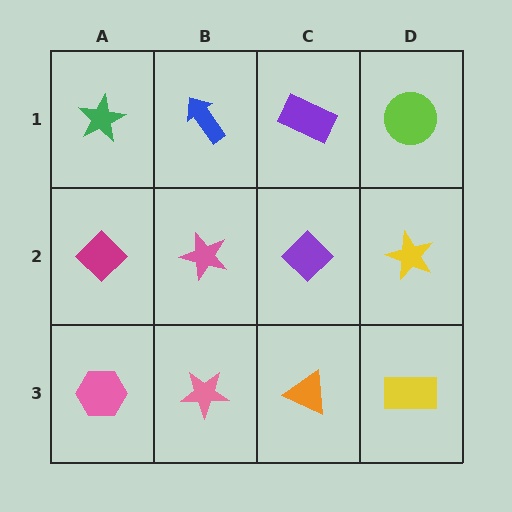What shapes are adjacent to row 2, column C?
A purple rectangle (row 1, column C), an orange triangle (row 3, column C), a pink star (row 2, column B), a yellow star (row 2, column D).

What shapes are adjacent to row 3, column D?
A yellow star (row 2, column D), an orange triangle (row 3, column C).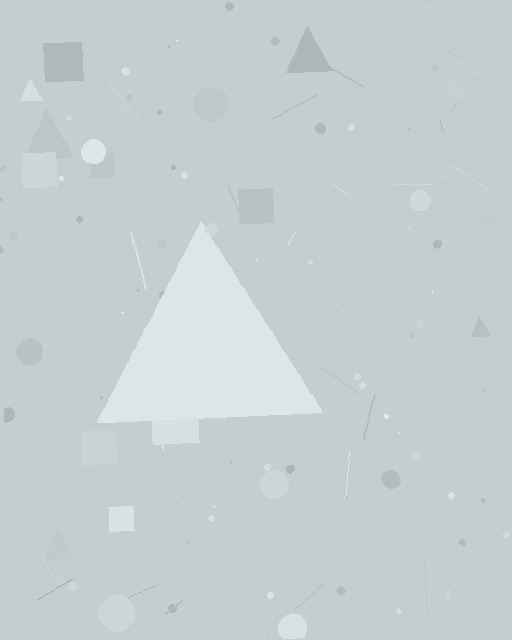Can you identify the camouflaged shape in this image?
The camouflaged shape is a triangle.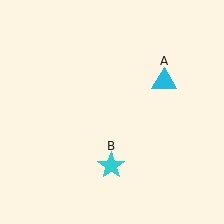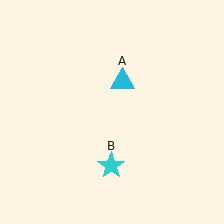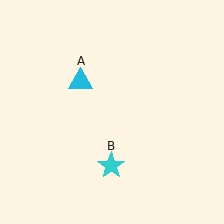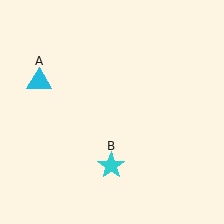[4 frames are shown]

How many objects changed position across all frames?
1 object changed position: cyan triangle (object A).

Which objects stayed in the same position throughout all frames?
Cyan star (object B) remained stationary.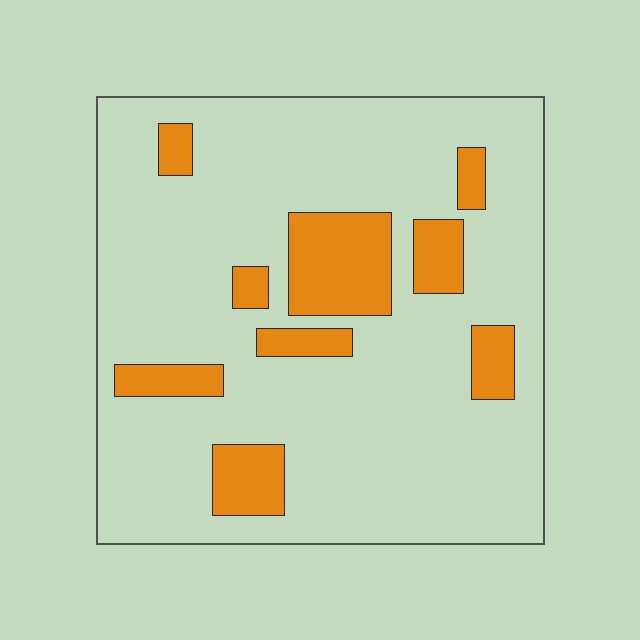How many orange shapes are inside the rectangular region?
9.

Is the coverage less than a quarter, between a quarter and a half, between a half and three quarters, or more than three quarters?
Less than a quarter.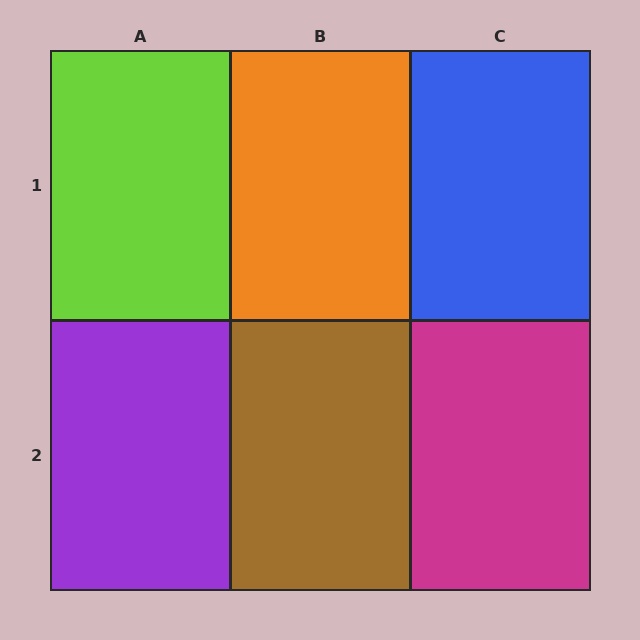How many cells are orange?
1 cell is orange.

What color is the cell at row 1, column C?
Blue.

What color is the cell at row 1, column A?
Lime.